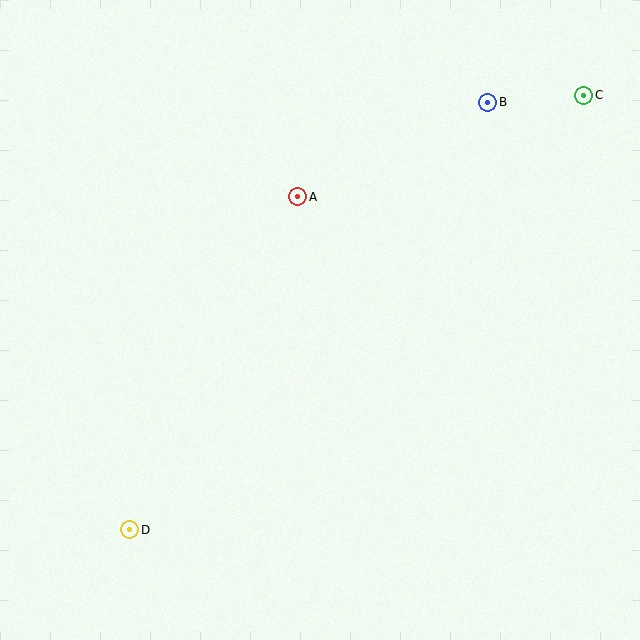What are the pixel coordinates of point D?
Point D is at (130, 530).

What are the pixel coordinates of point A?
Point A is at (298, 197).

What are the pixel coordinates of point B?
Point B is at (488, 102).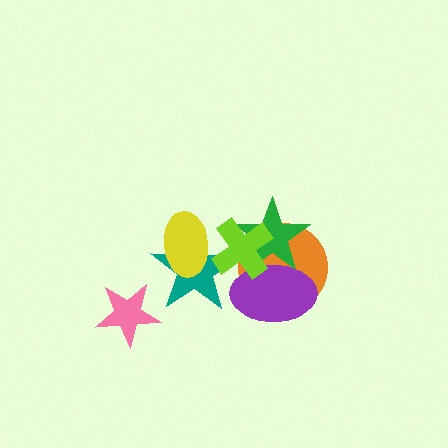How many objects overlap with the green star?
3 objects overlap with the green star.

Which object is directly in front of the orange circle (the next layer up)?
The green star is directly in front of the orange circle.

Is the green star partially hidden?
Yes, it is partially covered by another shape.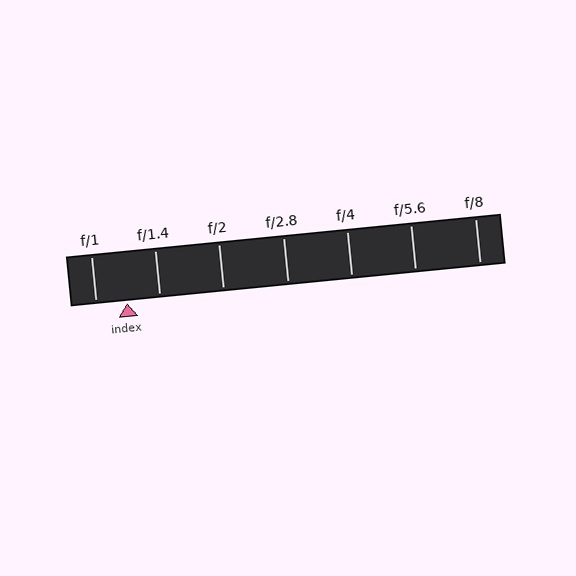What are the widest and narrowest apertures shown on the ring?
The widest aperture shown is f/1 and the narrowest is f/8.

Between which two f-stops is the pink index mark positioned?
The index mark is between f/1 and f/1.4.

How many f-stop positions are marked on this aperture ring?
There are 7 f-stop positions marked.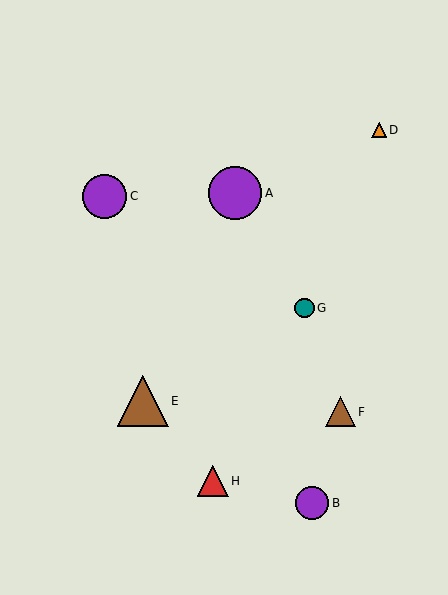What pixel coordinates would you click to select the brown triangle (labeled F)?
Click at (340, 412) to select the brown triangle F.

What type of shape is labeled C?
Shape C is a purple circle.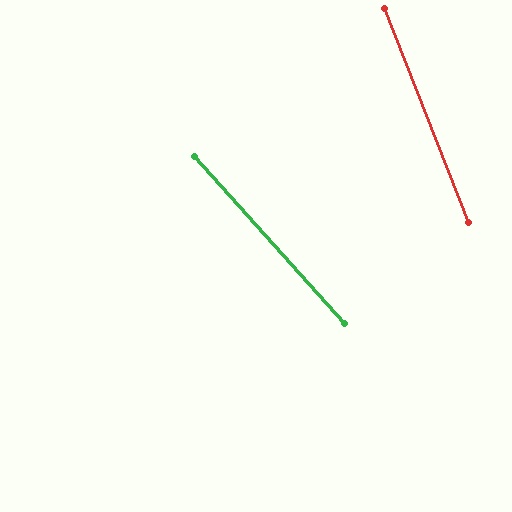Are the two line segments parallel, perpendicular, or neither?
Neither parallel nor perpendicular — they differ by about 20°.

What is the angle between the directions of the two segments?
Approximately 20 degrees.